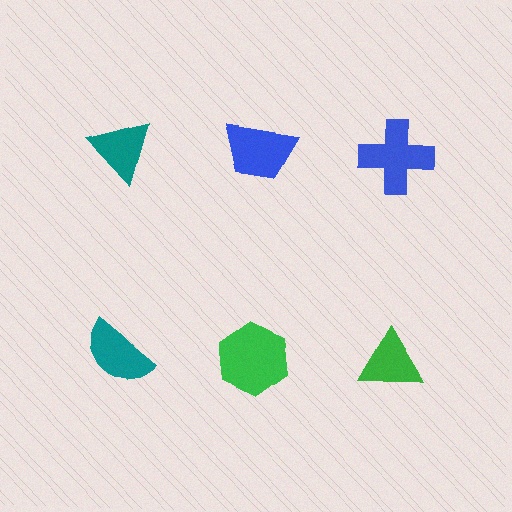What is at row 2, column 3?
A green triangle.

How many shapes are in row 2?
3 shapes.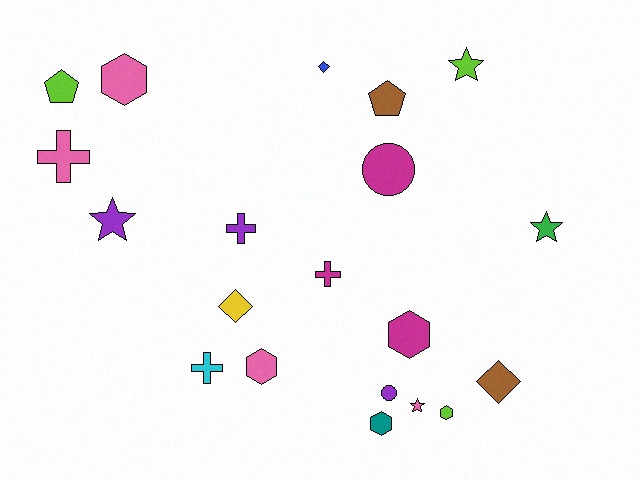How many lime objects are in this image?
There are 3 lime objects.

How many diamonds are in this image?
There are 3 diamonds.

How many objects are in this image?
There are 20 objects.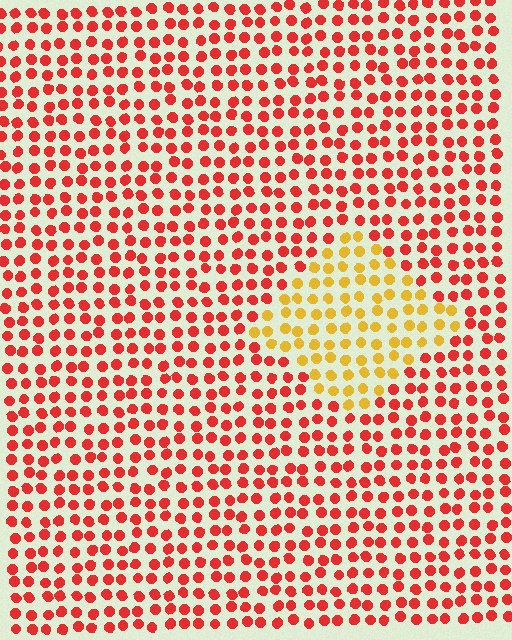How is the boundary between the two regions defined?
The boundary is defined purely by a slight shift in hue (about 47 degrees). Spacing, size, and orientation are identical on both sides.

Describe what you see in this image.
The image is filled with small red elements in a uniform arrangement. A diamond-shaped region is visible where the elements are tinted to a slightly different hue, forming a subtle color boundary.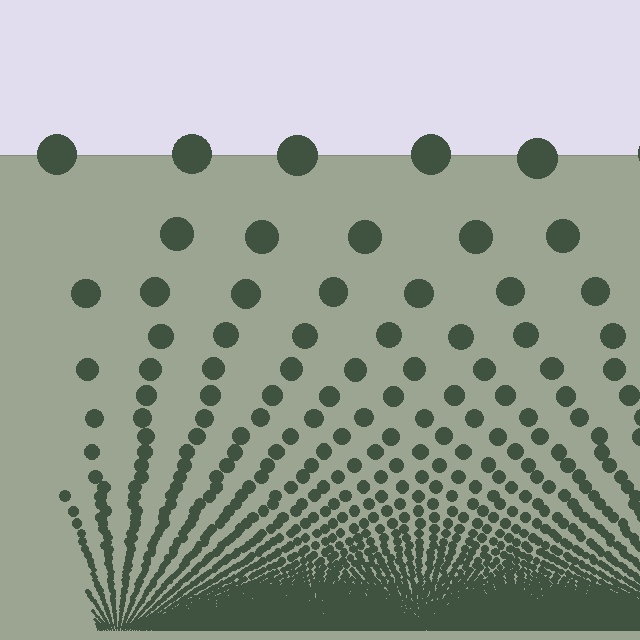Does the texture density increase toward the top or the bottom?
Density increases toward the bottom.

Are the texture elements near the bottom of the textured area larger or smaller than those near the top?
Smaller. The gradient is inverted — elements near the bottom are smaller and denser.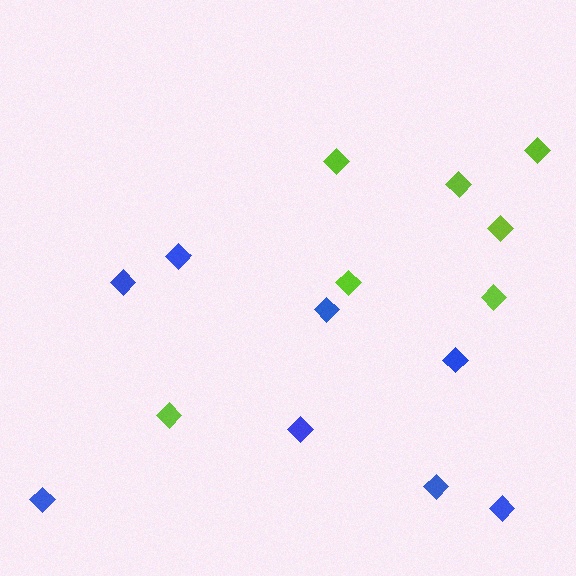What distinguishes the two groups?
There are 2 groups: one group of blue diamonds (8) and one group of lime diamonds (7).